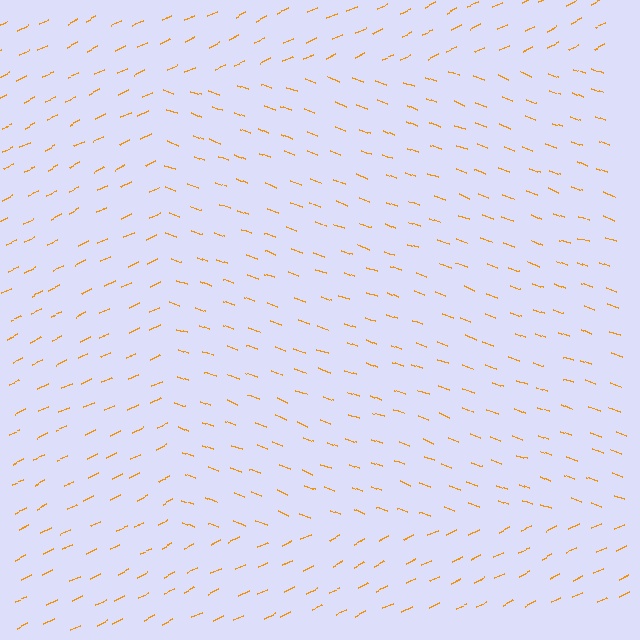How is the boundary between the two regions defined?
The boundary is defined purely by a change in line orientation (approximately 45 degrees difference). All lines are the same color and thickness.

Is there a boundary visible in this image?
Yes, there is a texture boundary formed by a change in line orientation.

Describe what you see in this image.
The image is filled with small orange line segments. A rectangle region in the image has lines oriented differently from the surrounding lines, creating a visible texture boundary.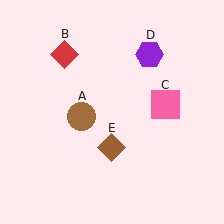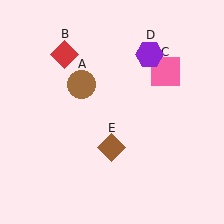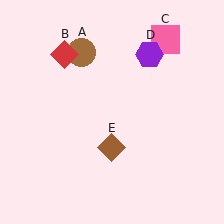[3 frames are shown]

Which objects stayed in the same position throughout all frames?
Red diamond (object B) and purple hexagon (object D) and brown diamond (object E) remained stationary.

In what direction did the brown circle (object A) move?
The brown circle (object A) moved up.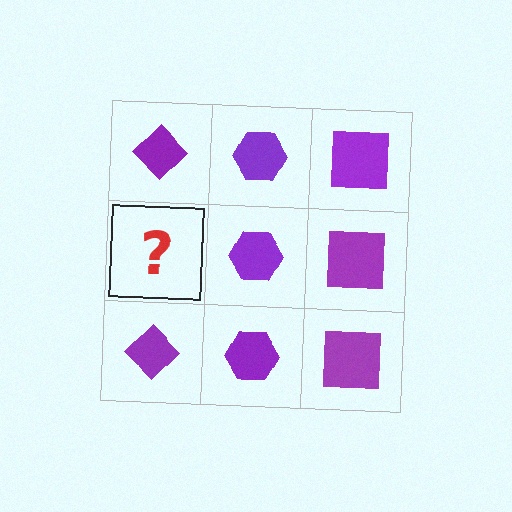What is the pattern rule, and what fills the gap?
The rule is that each column has a consistent shape. The gap should be filled with a purple diamond.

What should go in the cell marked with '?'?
The missing cell should contain a purple diamond.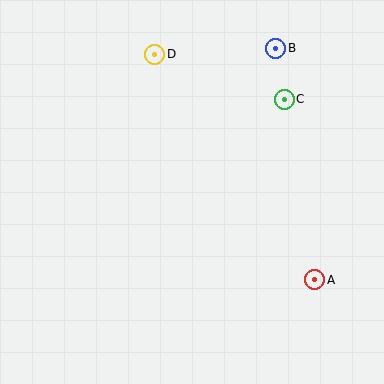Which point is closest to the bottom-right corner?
Point A is closest to the bottom-right corner.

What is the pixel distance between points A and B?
The distance between A and B is 235 pixels.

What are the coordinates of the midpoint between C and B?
The midpoint between C and B is at (280, 74).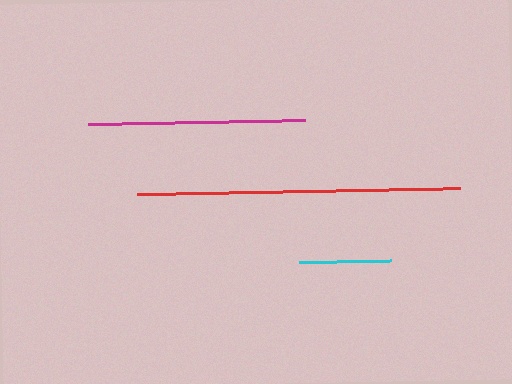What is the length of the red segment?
The red segment is approximately 323 pixels long.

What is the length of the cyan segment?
The cyan segment is approximately 92 pixels long.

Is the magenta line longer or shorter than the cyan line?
The magenta line is longer than the cyan line.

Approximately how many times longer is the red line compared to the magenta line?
The red line is approximately 1.5 times the length of the magenta line.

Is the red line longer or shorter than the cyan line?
The red line is longer than the cyan line.